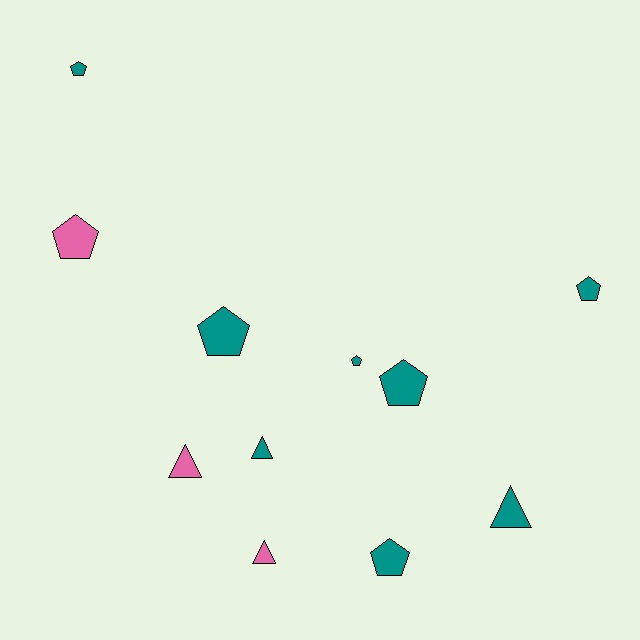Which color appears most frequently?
Teal, with 8 objects.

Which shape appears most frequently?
Pentagon, with 7 objects.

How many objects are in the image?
There are 11 objects.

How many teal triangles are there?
There are 2 teal triangles.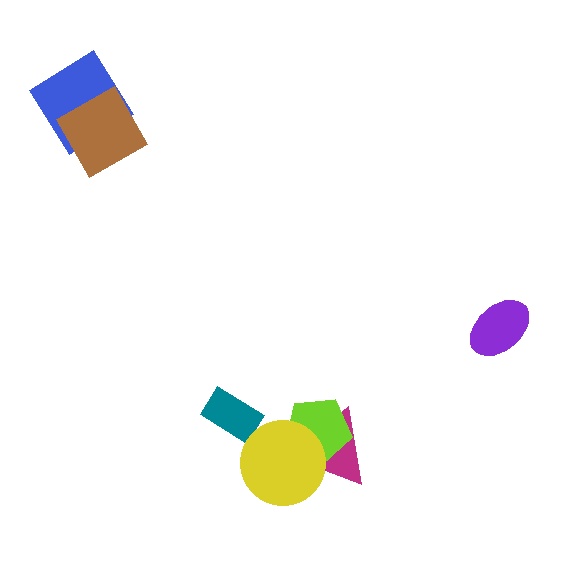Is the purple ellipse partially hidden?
No, no other shape covers it.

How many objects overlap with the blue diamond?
1 object overlaps with the blue diamond.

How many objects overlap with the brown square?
1 object overlaps with the brown square.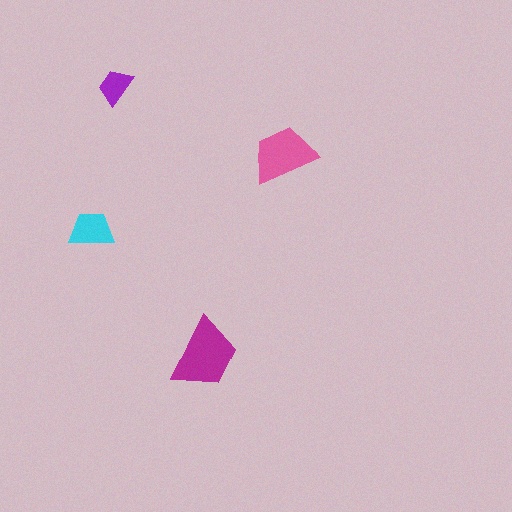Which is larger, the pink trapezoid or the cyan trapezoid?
The pink one.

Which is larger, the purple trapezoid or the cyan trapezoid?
The cyan one.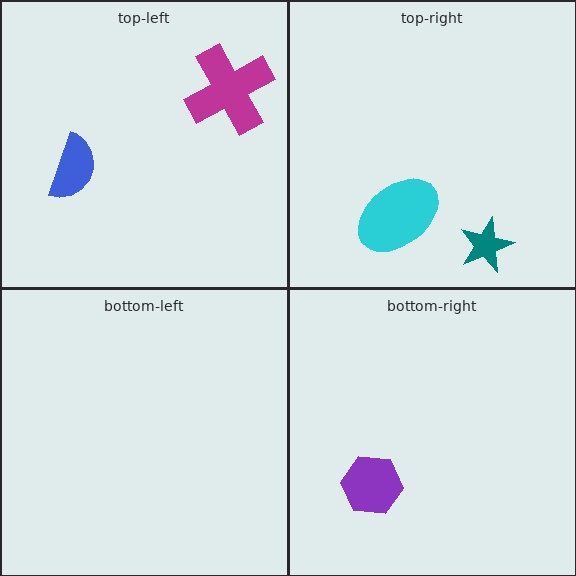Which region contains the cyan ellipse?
The top-right region.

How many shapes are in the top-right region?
2.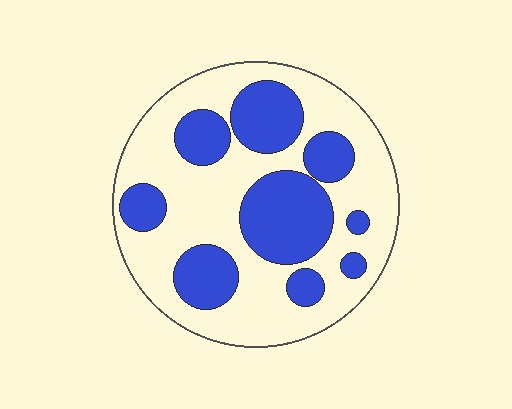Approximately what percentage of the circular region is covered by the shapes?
Approximately 35%.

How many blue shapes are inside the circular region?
9.